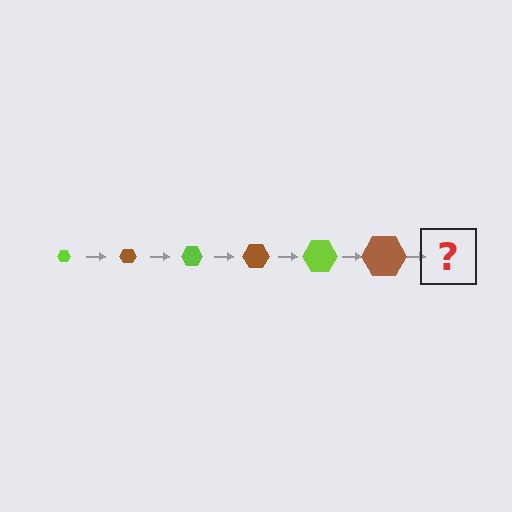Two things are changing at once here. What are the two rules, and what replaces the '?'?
The two rules are that the hexagon grows larger each step and the color cycles through lime and brown. The '?' should be a lime hexagon, larger than the previous one.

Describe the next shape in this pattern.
It should be a lime hexagon, larger than the previous one.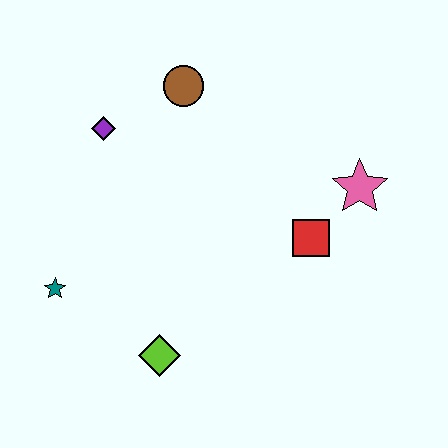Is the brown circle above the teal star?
Yes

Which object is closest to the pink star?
The red square is closest to the pink star.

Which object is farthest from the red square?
The teal star is farthest from the red square.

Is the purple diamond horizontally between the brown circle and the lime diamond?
No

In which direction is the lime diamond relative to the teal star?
The lime diamond is to the right of the teal star.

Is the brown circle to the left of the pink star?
Yes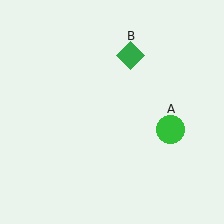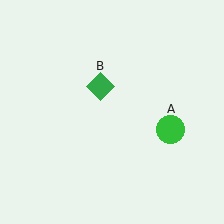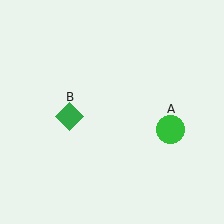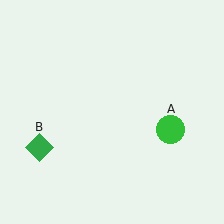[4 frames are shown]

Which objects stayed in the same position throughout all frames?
Green circle (object A) remained stationary.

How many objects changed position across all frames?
1 object changed position: green diamond (object B).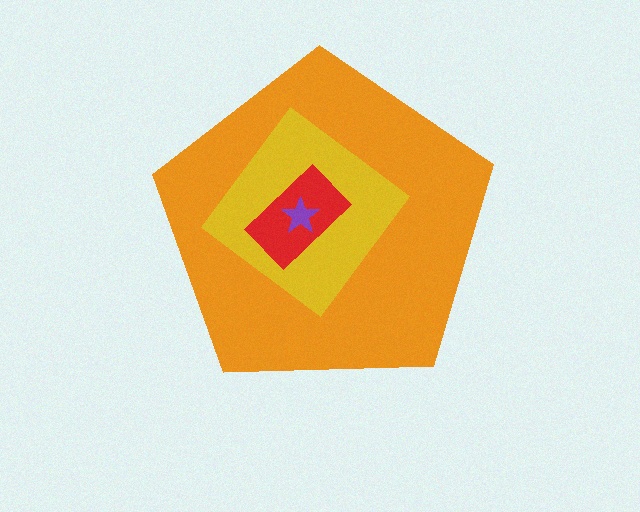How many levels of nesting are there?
4.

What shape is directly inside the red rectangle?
The purple star.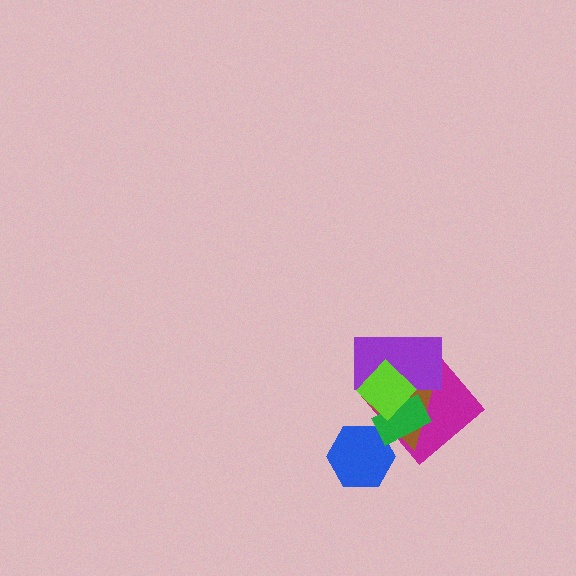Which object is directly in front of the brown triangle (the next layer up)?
The green rectangle is directly in front of the brown triangle.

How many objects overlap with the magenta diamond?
4 objects overlap with the magenta diamond.